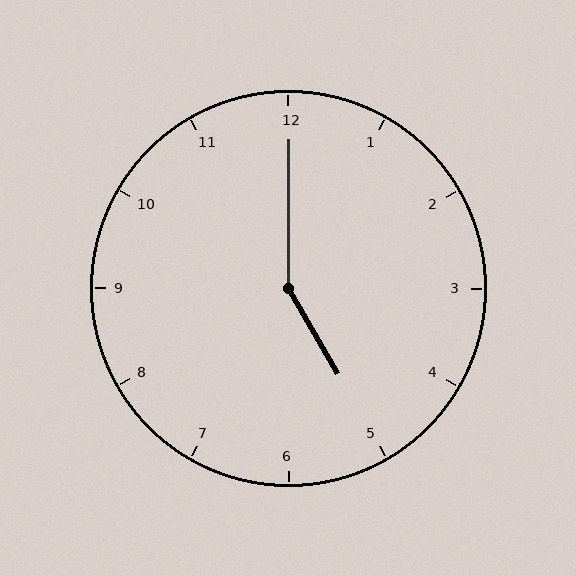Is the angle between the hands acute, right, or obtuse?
It is obtuse.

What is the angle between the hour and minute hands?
Approximately 150 degrees.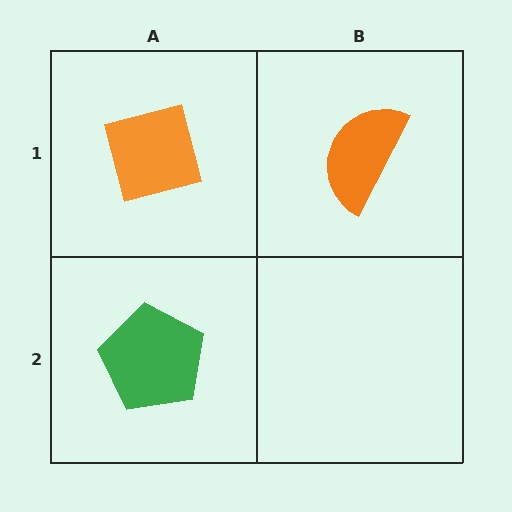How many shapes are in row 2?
1 shape.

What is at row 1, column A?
An orange square.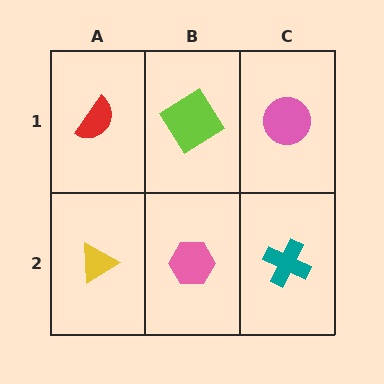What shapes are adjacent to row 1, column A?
A yellow triangle (row 2, column A), a lime diamond (row 1, column B).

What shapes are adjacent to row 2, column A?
A red semicircle (row 1, column A), a pink hexagon (row 2, column B).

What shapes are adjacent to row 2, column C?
A pink circle (row 1, column C), a pink hexagon (row 2, column B).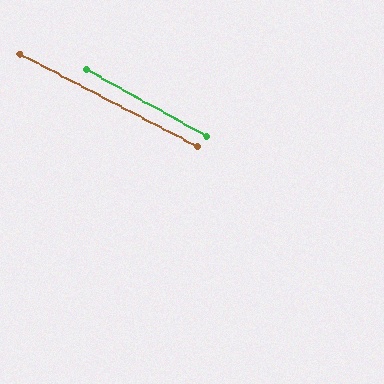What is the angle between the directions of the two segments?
Approximately 2 degrees.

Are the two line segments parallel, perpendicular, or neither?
Parallel — their directions differ by only 1.7°.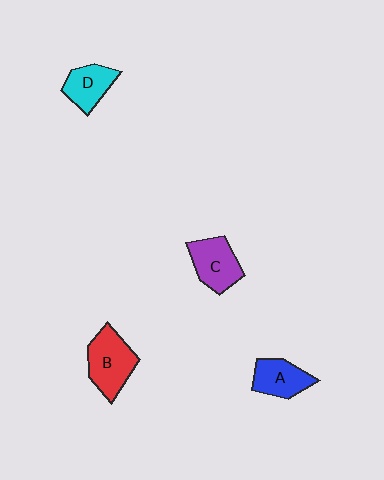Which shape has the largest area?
Shape B (red).